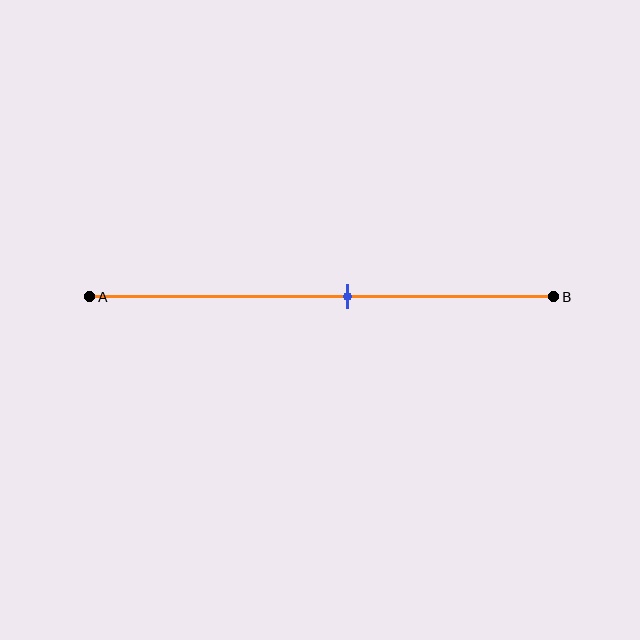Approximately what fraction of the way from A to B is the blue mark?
The blue mark is approximately 55% of the way from A to B.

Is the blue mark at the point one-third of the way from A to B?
No, the mark is at about 55% from A, not at the 33% one-third point.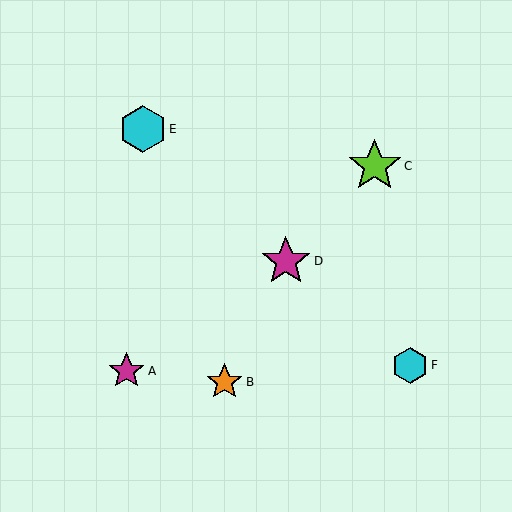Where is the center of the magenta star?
The center of the magenta star is at (126, 371).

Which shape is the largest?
The lime star (labeled C) is the largest.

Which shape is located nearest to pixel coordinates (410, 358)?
The cyan hexagon (labeled F) at (410, 365) is nearest to that location.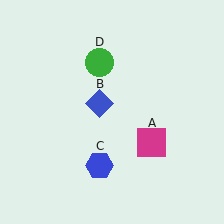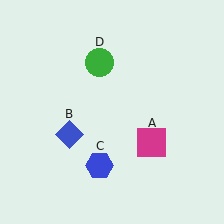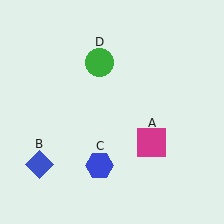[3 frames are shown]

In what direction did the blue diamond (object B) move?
The blue diamond (object B) moved down and to the left.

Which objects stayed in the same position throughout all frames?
Magenta square (object A) and blue hexagon (object C) and green circle (object D) remained stationary.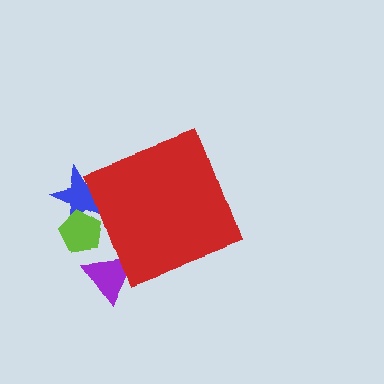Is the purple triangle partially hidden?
Yes, the purple triangle is partially hidden behind the red diamond.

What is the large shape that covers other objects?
A red diamond.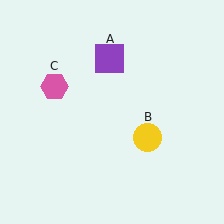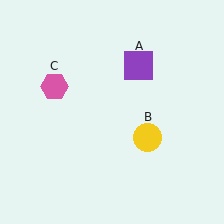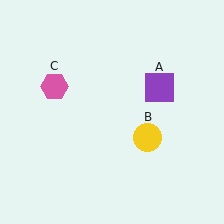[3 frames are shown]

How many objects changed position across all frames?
1 object changed position: purple square (object A).